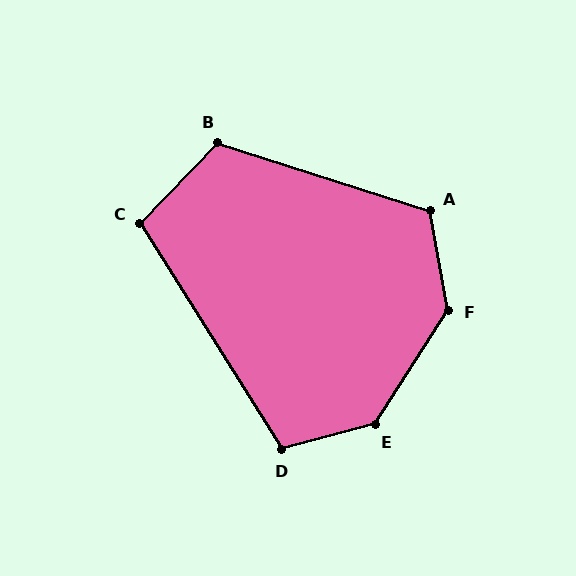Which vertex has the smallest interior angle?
C, at approximately 104 degrees.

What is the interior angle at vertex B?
Approximately 116 degrees (obtuse).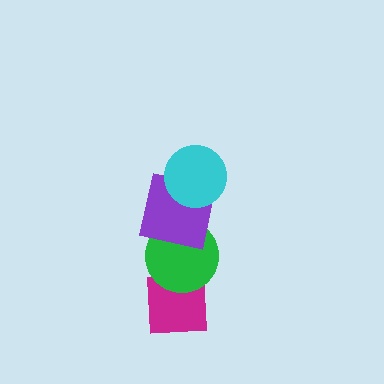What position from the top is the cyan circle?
The cyan circle is 1st from the top.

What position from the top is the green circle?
The green circle is 3rd from the top.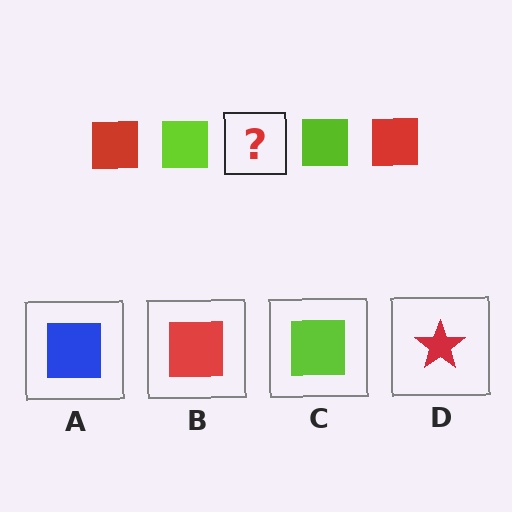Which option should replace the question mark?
Option B.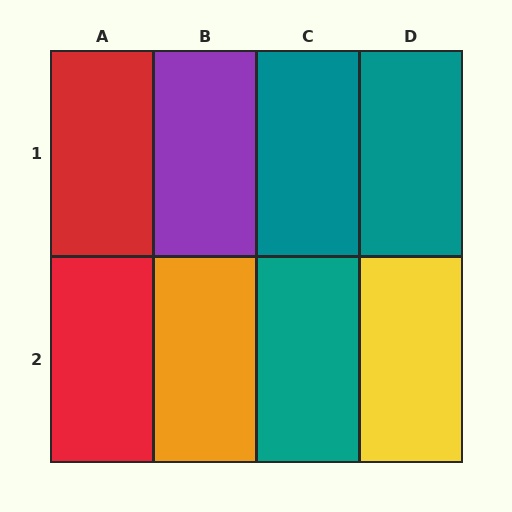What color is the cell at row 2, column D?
Yellow.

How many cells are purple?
1 cell is purple.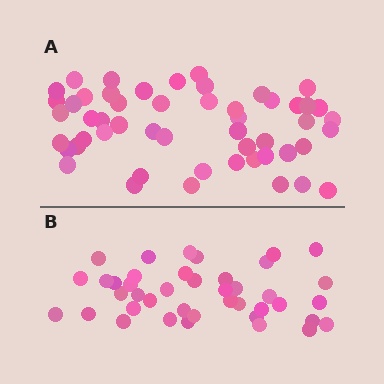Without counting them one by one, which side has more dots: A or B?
Region A (the top region) has more dots.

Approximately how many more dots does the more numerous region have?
Region A has roughly 12 or so more dots than region B.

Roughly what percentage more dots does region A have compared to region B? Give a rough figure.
About 25% more.